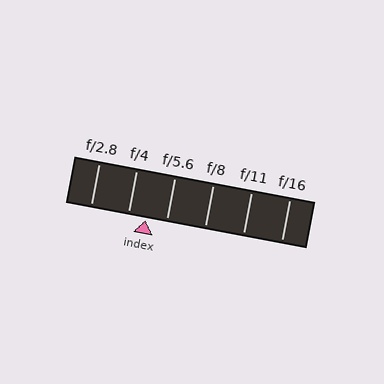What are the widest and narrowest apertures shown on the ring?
The widest aperture shown is f/2.8 and the narrowest is f/16.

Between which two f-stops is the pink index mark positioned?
The index mark is between f/4 and f/5.6.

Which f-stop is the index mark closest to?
The index mark is closest to f/4.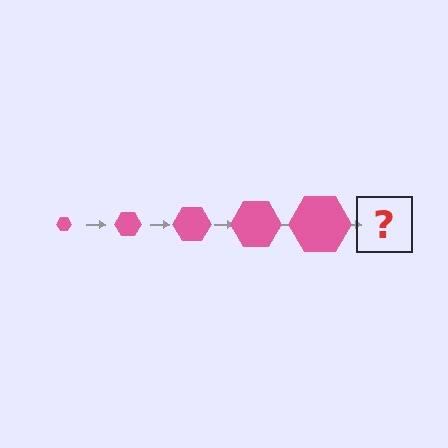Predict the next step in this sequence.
The next step is a pink hexagon, larger than the previous one.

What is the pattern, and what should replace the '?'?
The pattern is that the hexagon gets progressively larger each step. The '?' should be a pink hexagon, larger than the previous one.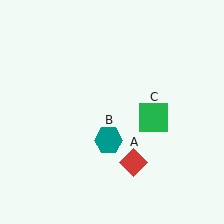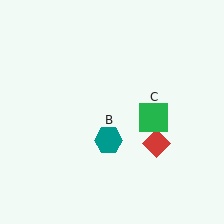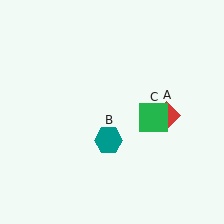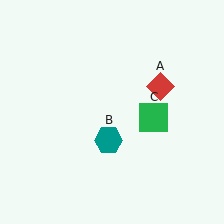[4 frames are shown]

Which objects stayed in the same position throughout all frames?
Teal hexagon (object B) and green square (object C) remained stationary.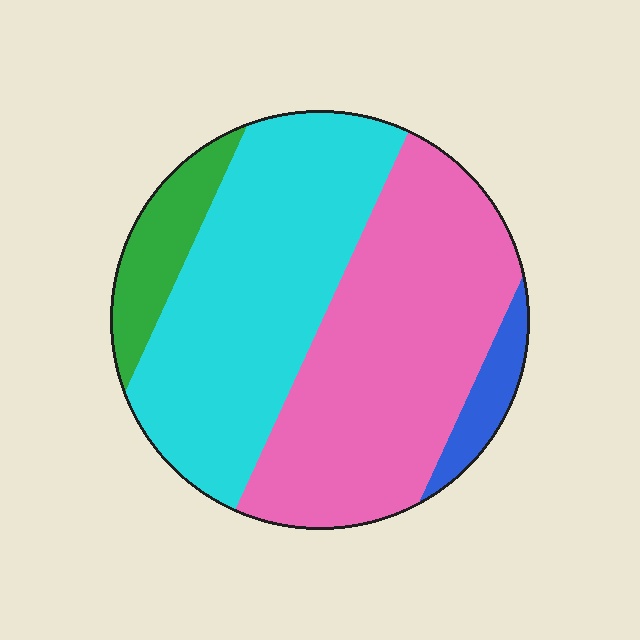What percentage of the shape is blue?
Blue covers 6% of the shape.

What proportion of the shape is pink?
Pink takes up about two fifths (2/5) of the shape.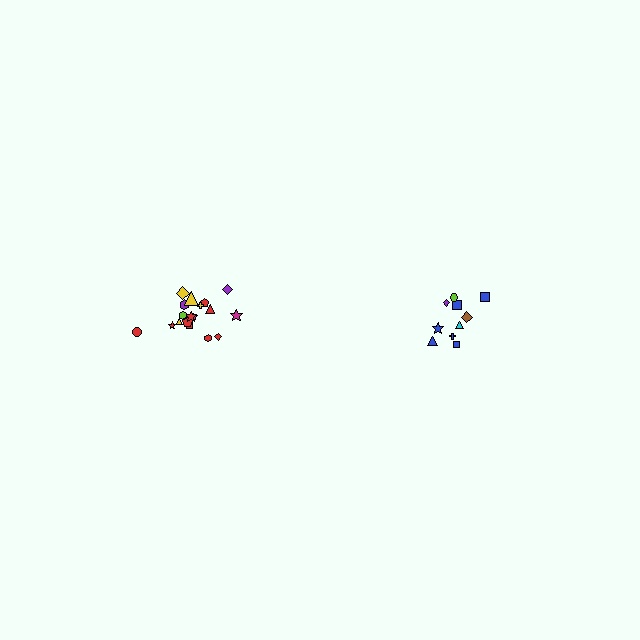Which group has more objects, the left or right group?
The left group.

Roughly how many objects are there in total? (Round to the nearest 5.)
Roughly 30 objects in total.